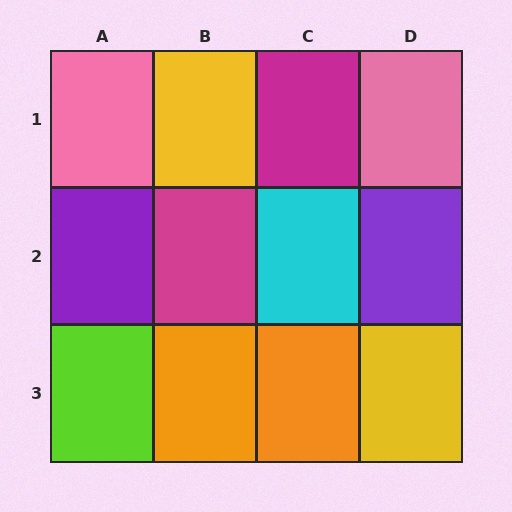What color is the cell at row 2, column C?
Cyan.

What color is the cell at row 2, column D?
Purple.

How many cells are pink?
2 cells are pink.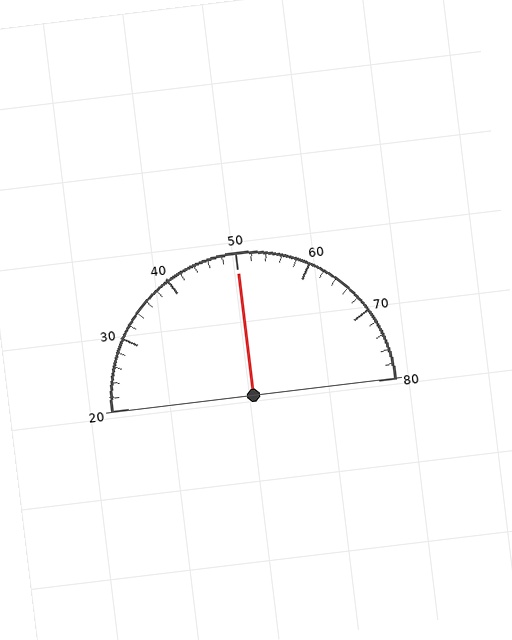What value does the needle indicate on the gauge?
The needle indicates approximately 50.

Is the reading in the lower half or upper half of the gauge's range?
The reading is in the upper half of the range (20 to 80).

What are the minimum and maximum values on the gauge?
The gauge ranges from 20 to 80.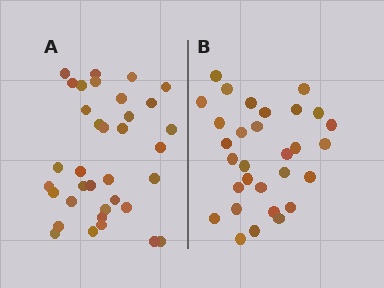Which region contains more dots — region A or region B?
Region A (the left region) has more dots.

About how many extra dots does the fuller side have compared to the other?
Region A has about 5 more dots than region B.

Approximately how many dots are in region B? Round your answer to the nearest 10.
About 30 dots.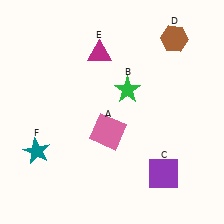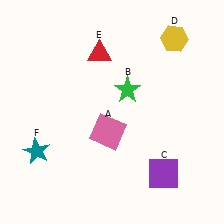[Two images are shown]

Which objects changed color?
D changed from brown to yellow. E changed from magenta to red.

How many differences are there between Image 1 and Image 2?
There are 2 differences between the two images.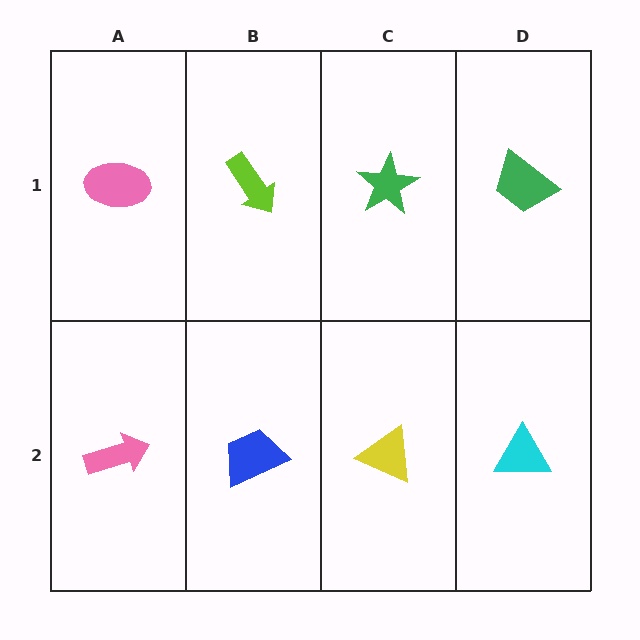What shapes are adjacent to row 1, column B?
A blue trapezoid (row 2, column B), a pink ellipse (row 1, column A), a green star (row 1, column C).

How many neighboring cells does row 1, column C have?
3.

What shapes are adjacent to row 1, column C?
A yellow triangle (row 2, column C), a lime arrow (row 1, column B), a green trapezoid (row 1, column D).